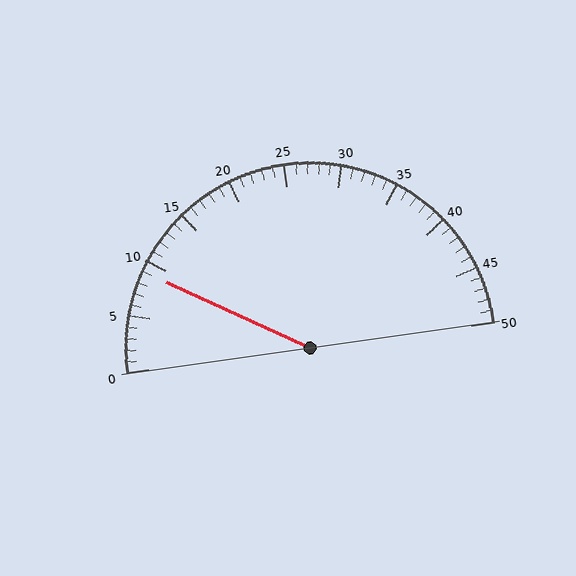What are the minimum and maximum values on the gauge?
The gauge ranges from 0 to 50.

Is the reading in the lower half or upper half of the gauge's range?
The reading is in the lower half of the range (0 to 50).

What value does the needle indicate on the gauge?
The needle indicates approximately 9.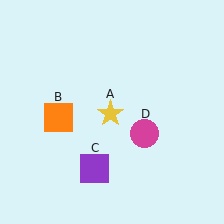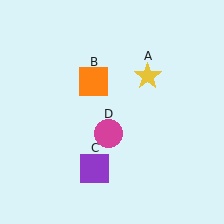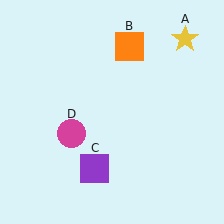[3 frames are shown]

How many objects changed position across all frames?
3 objects changed position: yellow star (object A), orange square (object B), magenta circle (object D).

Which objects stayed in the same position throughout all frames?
Purple square (object C) remained stationary.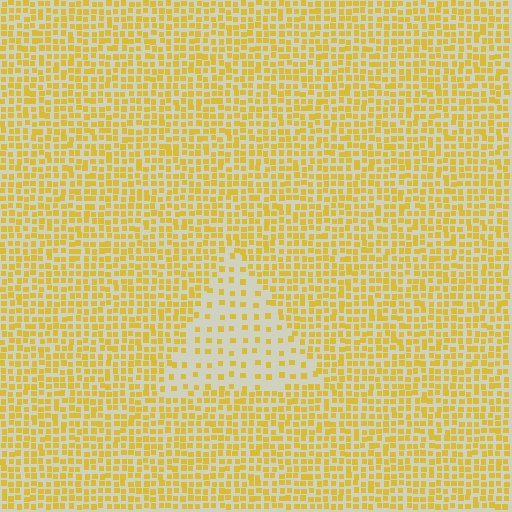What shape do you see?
I see a triangle.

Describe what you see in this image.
The image contains small yellow elements arranged at two different densities. A triangle-shaped region is visible where the elements are less densely packed than the surrounding area.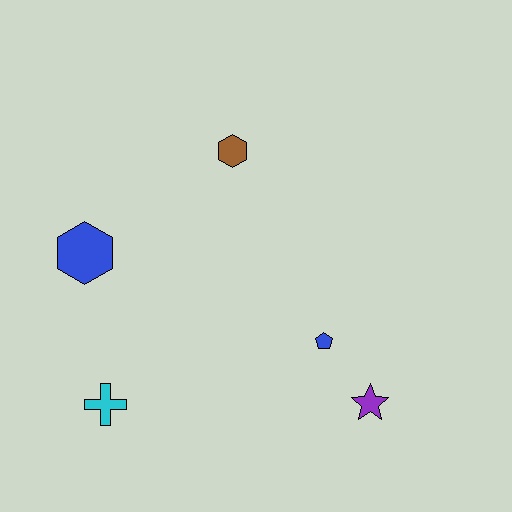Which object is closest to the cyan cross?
The blue hexagon is closest to the cyan cross.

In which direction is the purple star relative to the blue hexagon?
The purple star is to the right of the blue hexagon.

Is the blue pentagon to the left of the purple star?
Yes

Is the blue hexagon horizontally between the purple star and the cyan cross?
No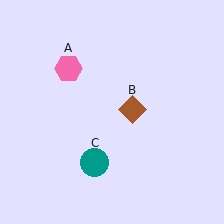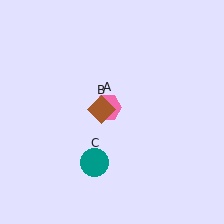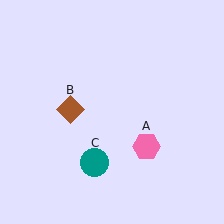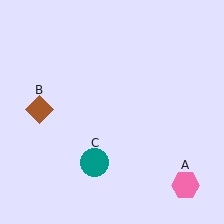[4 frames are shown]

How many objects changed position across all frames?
2 objects changed position: pink hexagon (object A), brown diamond (object B).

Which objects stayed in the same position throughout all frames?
Teal circle (object C) remained stationary.